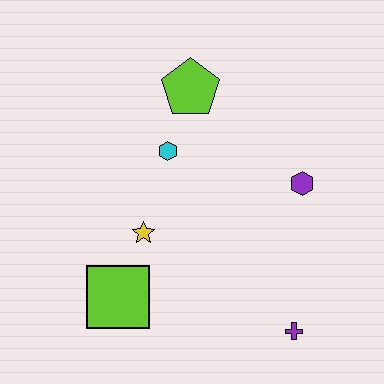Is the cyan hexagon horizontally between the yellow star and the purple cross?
Yes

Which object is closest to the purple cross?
The purple hexagon is closest to the purple cross.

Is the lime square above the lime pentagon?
No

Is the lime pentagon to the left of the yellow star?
No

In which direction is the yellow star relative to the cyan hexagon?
The yellow star is below the cyan hexagon.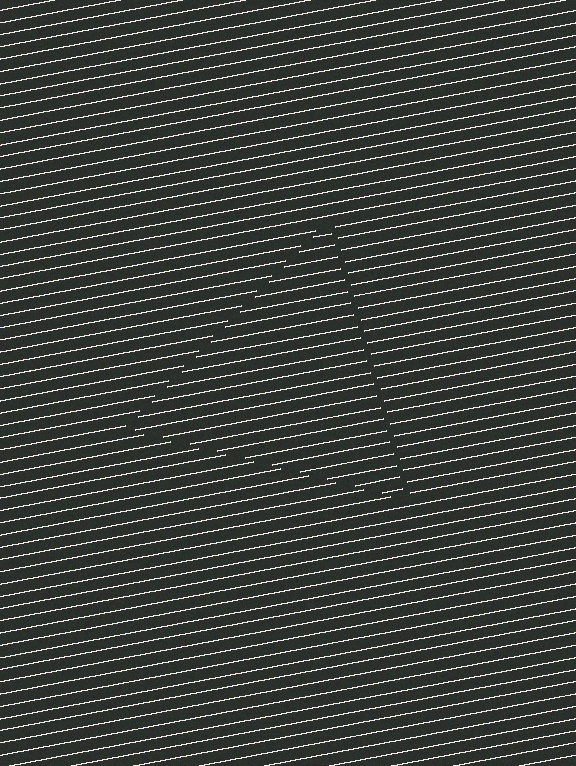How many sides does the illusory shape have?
3 sides — the line-ends trace a triangle.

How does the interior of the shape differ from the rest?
The interior of the shape contains the same grating, shifted by half a period — the contour is defined by the phase discontinuity where line-ends from the inner and outer gratings abut.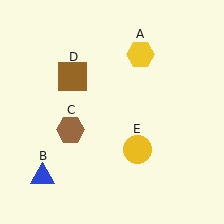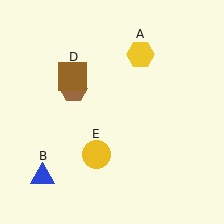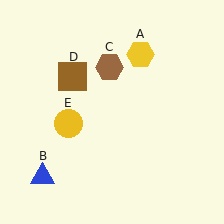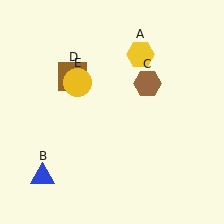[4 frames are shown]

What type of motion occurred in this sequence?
The brown hexagon (object C), yellow circle (object E) rotated clockwise around the center of the scene.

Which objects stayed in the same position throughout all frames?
Yellow hexagon (object A) and blue triangle (object B) and brown square (object D) remained stationary.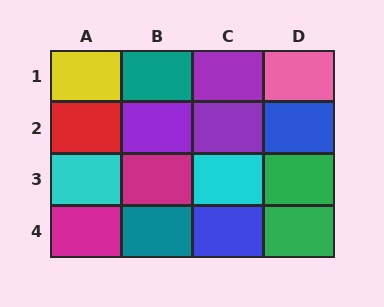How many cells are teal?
2 cells are teal.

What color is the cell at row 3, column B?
Magenta.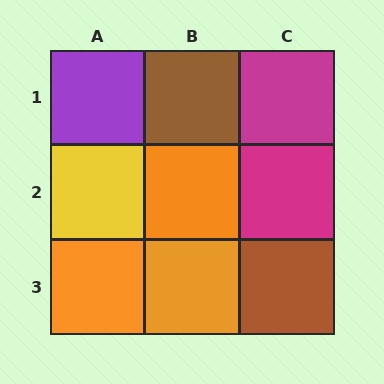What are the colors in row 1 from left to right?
Purple, brown, magenta.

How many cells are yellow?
1 cell is yellow.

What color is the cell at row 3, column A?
Orange.